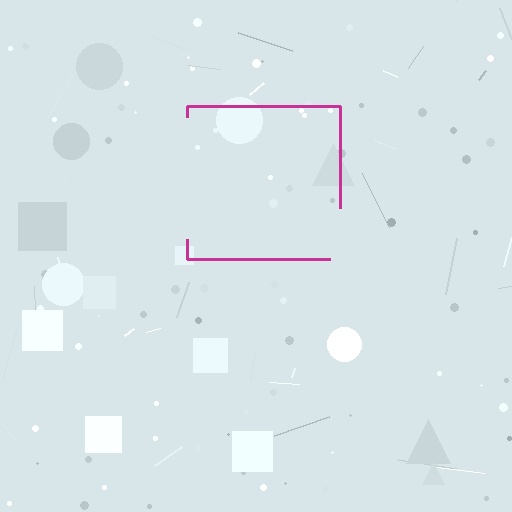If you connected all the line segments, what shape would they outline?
They would outline a square.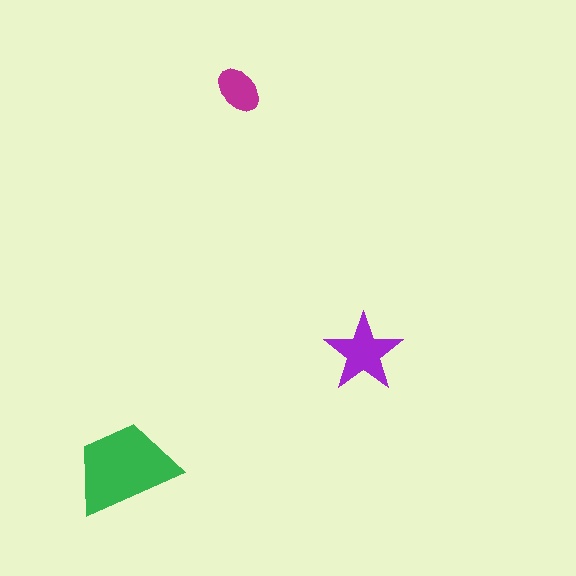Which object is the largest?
The green trapezoid.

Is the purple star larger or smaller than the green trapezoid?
Smaller.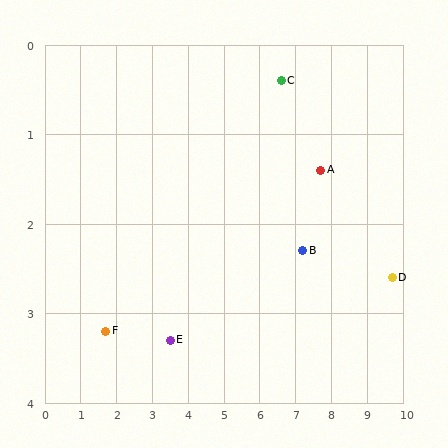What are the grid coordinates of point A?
Point A is at approximately (7.7, 1.4).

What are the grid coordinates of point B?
Point B is at approximately (7.2, 2.3).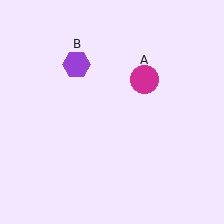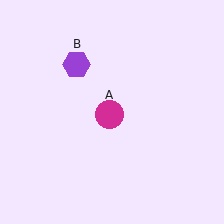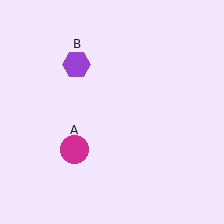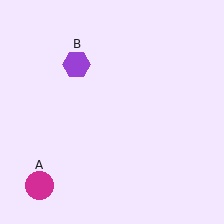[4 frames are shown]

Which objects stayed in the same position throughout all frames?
Purple hexagon (object B) remained stationary.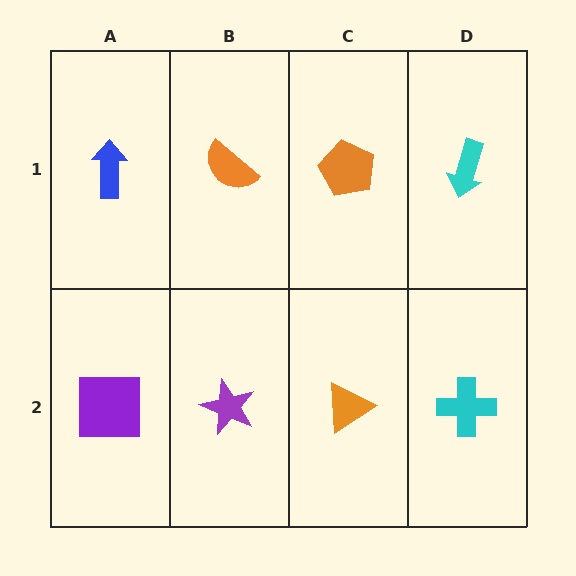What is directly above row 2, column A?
A blue arrow.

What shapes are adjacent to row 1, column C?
An orange triangle (row 2, column C), an orange semicircle (row 1, column B), a cyan arrow (row 1, column D).